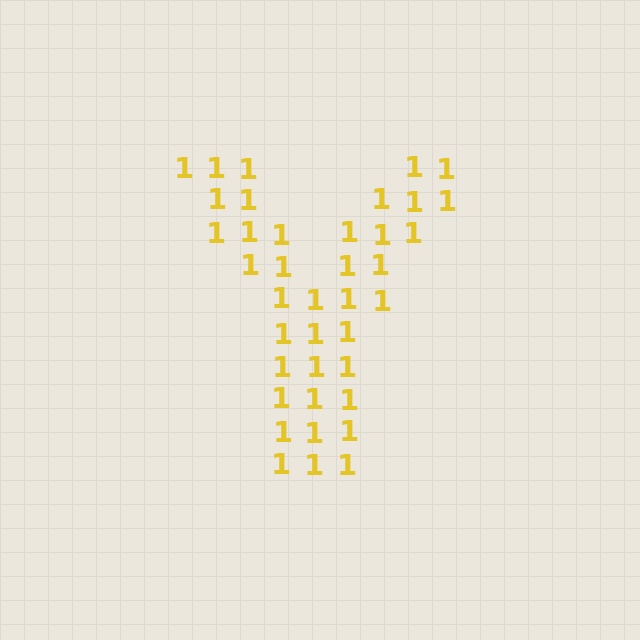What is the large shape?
The large shape is the letter Y.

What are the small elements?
The small elements are digit 1's.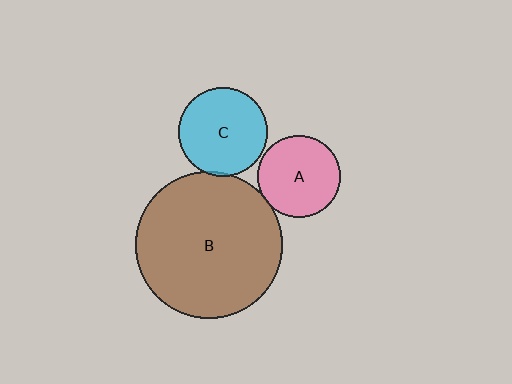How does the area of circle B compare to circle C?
Approximately 2.7 times.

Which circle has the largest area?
Circle B (brown).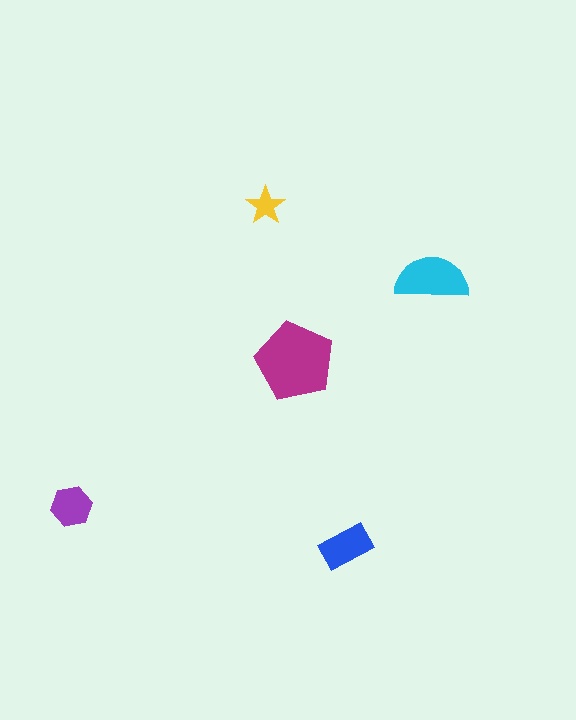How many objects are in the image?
There are 5 objects in the image.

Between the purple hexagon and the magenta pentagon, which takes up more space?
The magenta pentagon.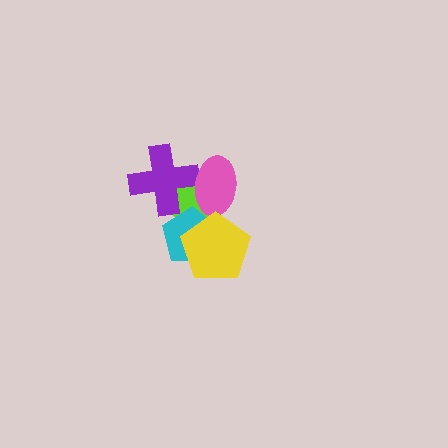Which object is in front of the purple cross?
The pink ellipse is in front of the purple cross.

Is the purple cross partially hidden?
Yes, it is partially covered by another shape.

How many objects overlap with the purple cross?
2 objects overlap with the purple cross.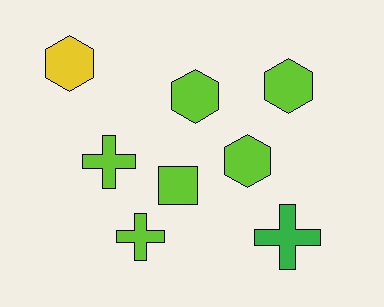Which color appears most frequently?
Lime, with 6 objects.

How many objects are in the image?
There are 8 objects.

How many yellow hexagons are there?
There is 1 yellow hexagon.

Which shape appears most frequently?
Hexagon, with 4 objects.